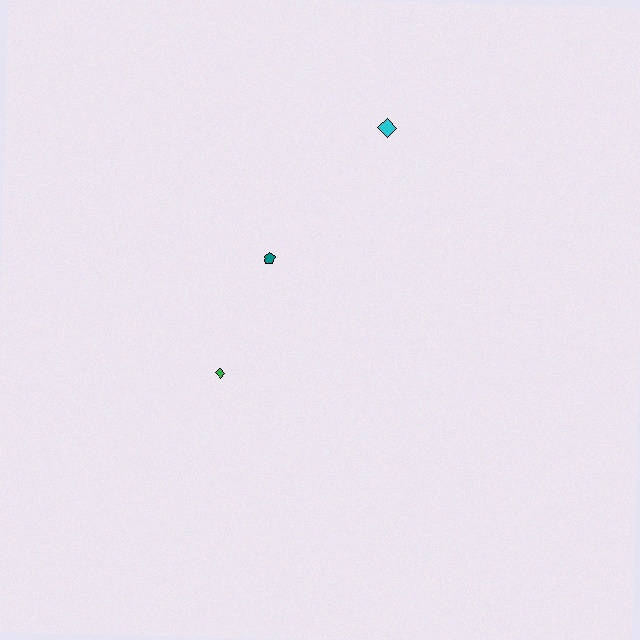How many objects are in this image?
There are 3 objects.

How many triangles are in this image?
There are no triangles.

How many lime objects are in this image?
There are no lime objects.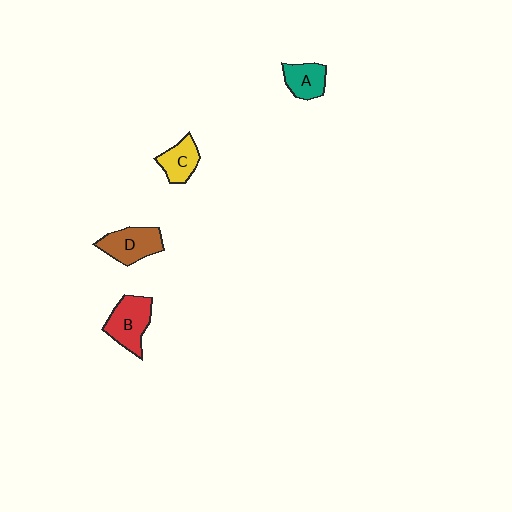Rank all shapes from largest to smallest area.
From largest to smallest: B (red), D (brown), C (yellow), A (teal).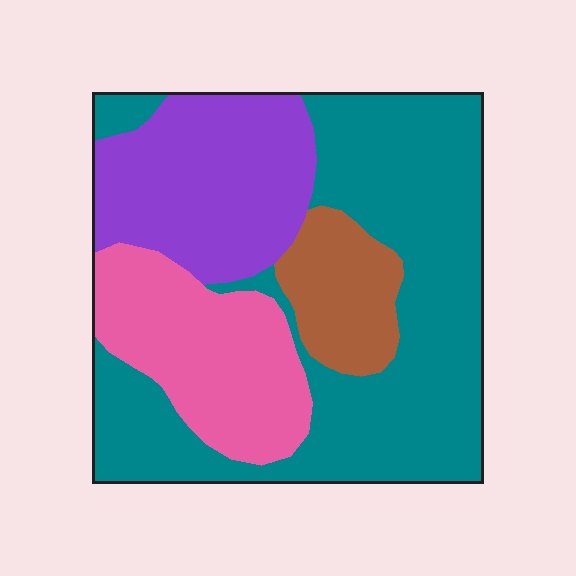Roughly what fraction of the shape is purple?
Purple covers 22% of the shape.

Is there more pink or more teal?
Teal.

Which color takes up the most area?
Teal, at roughly 50%.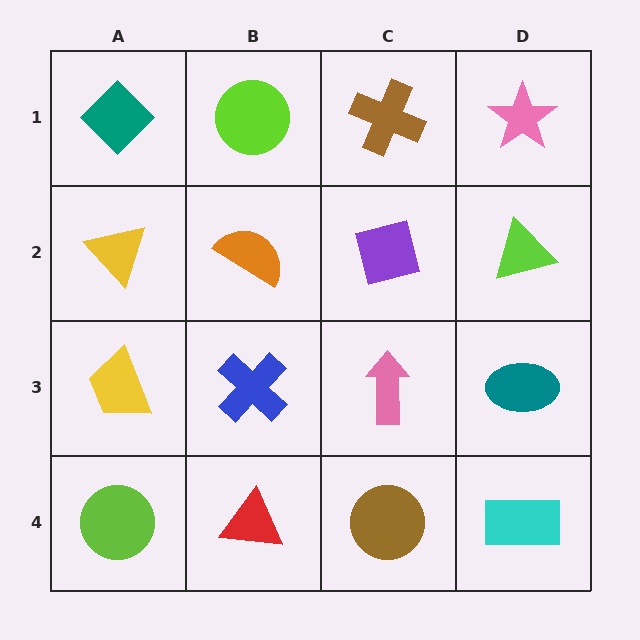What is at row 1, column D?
A pink star.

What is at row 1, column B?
A lime circle.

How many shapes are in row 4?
4 shapes.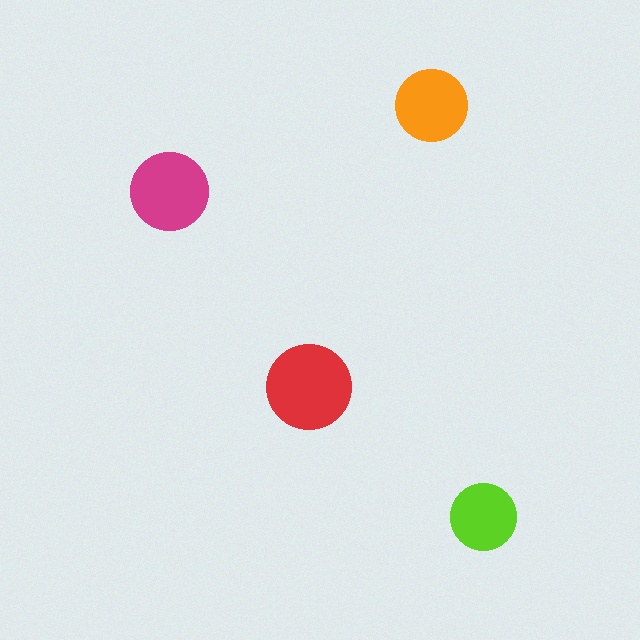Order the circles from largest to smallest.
the red one, the magenta one, the orange one, the lime one.